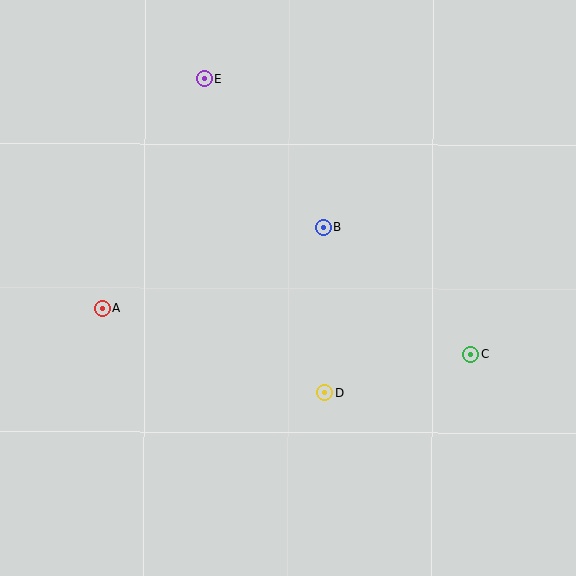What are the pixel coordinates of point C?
Point C is at (471, 354).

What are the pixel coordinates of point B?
Point B is at (323, 227).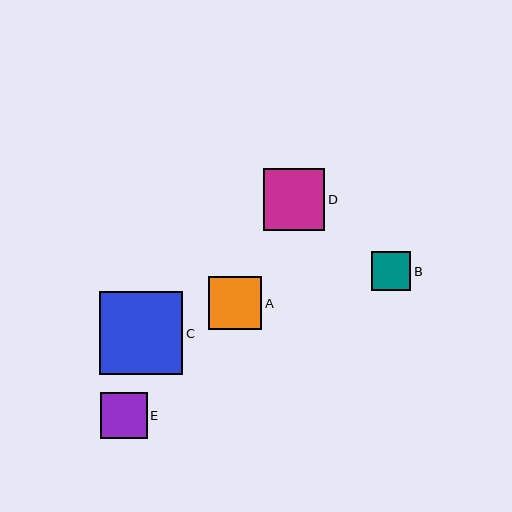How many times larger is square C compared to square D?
Square C is approximately 1.4 times the size of square D.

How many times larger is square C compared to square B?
Square C is approximately 2.2 times the size of square B.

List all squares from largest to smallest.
From largest to smallest: C, D, A, E, B.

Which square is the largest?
Square C is the largest with a size of approximately 83 pixels.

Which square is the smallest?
Square B is the smallest with a size of approximately 39 pixels.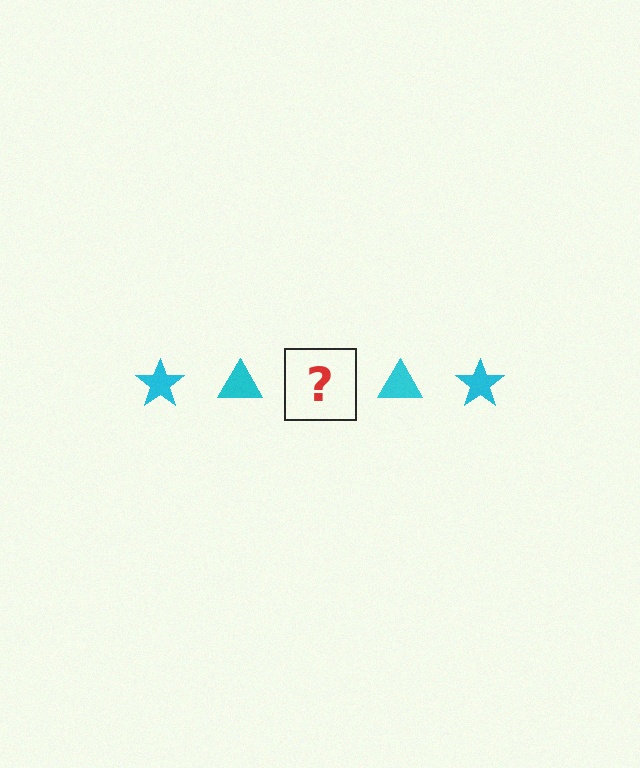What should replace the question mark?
The question mark should be replaced with a cyan star.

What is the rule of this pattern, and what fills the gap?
The rule is that the pattern cycles through star, triangle shapes in cyan. The gap should be filled with a cyan star.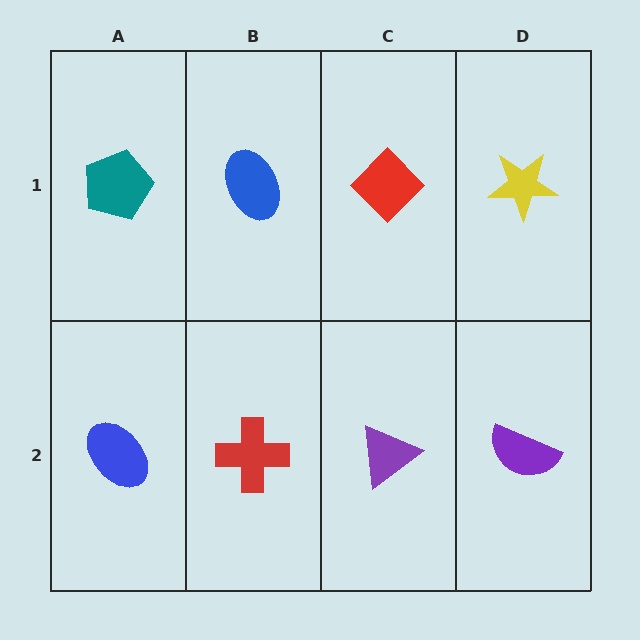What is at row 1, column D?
A yellow star.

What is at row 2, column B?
A red cross.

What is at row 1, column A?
A teal pentagon.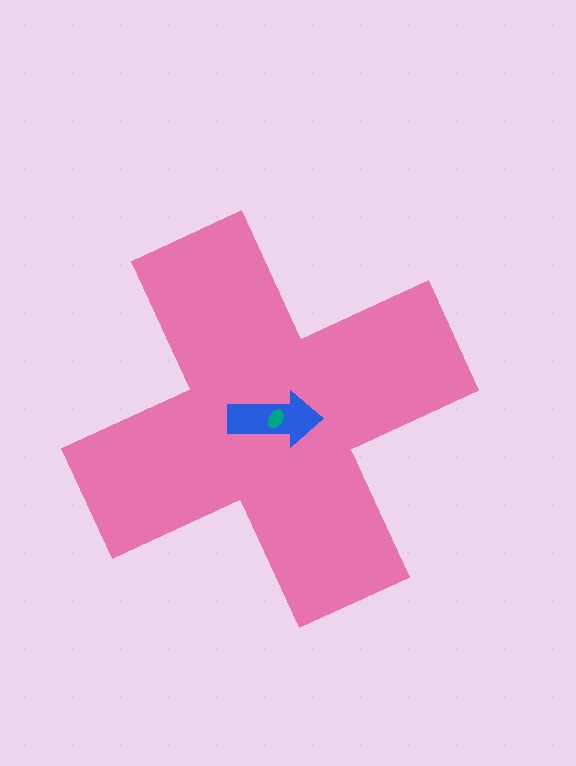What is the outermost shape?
The pink cross.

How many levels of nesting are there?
3.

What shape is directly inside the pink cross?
The blue arrow.